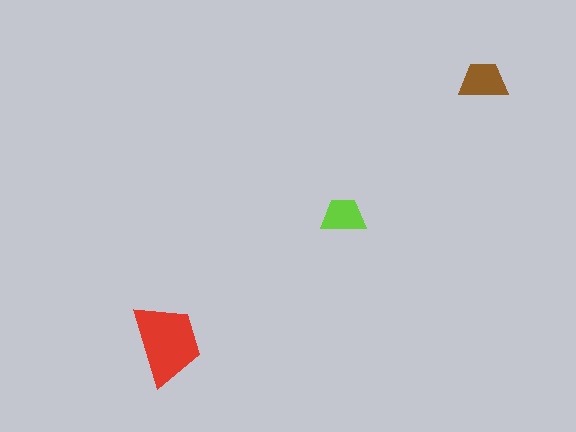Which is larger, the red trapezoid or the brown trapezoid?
The red one.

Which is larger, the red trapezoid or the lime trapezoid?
The red one.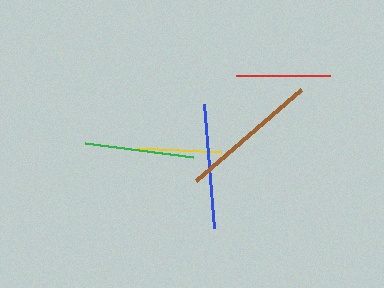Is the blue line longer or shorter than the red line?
The blue line is longer than the red line.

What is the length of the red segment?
The red segment is approximately 95 pixels long.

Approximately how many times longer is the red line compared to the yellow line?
The red line is approximately 1.1 times the length of the yellow line.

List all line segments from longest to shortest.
From longest to shortest: brown, blue, green, red, yellow.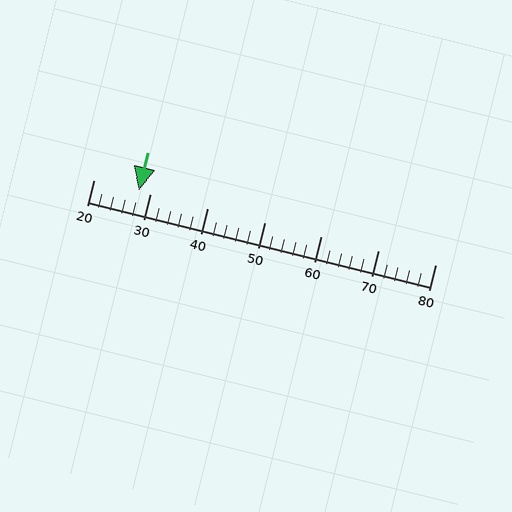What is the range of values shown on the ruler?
The ruler shows values from 20 to 80.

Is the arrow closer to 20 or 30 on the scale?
The arrow is closer to 30.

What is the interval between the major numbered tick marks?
The major tick marks are spaced 10 units apart.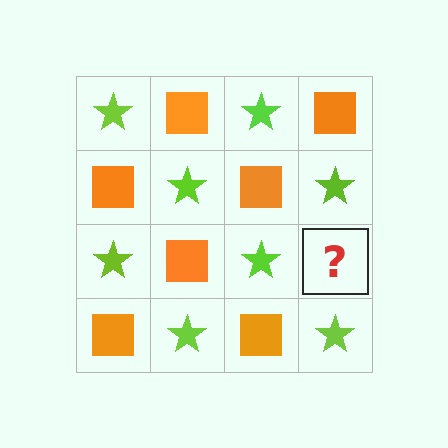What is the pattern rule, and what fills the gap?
The rule is that it alternates lime star and orange square in a checkerboard pattern. The gap should be filled with an orange square.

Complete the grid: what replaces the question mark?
The question mark should be replaced with an orange square.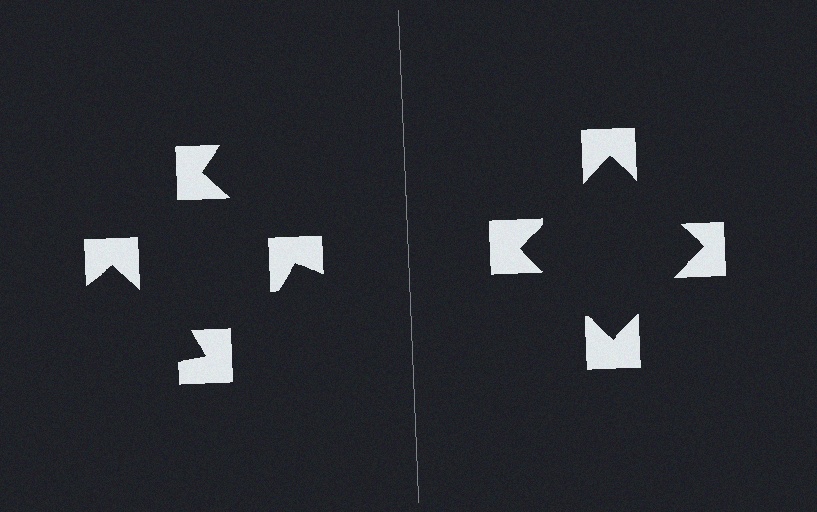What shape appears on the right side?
An illusory square.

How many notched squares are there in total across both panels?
8 — 4 on each side.